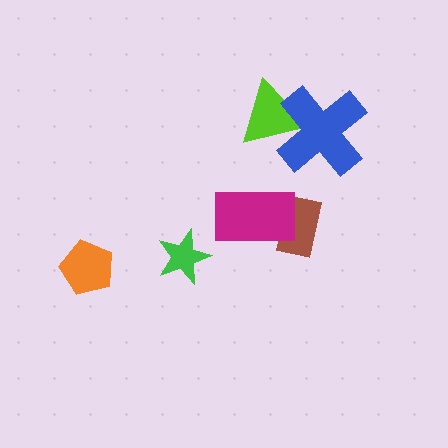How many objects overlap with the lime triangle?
1 object overlaps with the lime triangle.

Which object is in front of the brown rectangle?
The magenta rectangle is in front of the brown rectangle.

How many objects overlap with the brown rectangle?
1 object overlaps with the brown rectangle.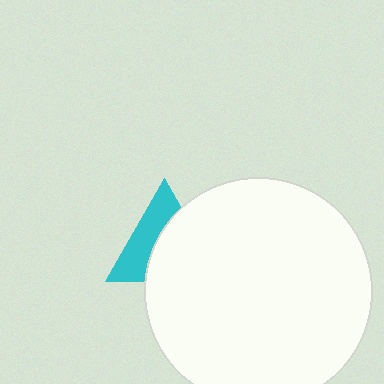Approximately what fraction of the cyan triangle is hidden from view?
Roughly 55% of the cyan triangle is hidden behind the white circle.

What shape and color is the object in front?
The object in front is a white circle.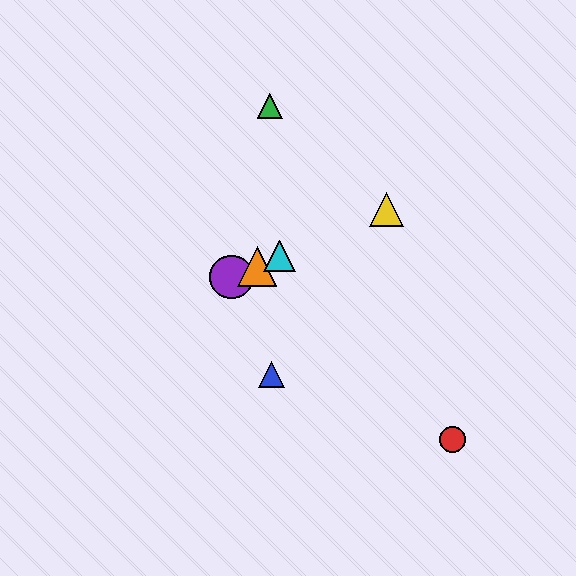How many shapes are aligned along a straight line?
4 shapes (the yellow triangle, the purple circle, the orange triangle, the cyan triangle) are aligned along a straight line.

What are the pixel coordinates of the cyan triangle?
The cyan triangle is at (280, 256).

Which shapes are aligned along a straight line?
The yellow triangle, the purple circle, the orange triangle, the cyan triangle are aligned along a straight line.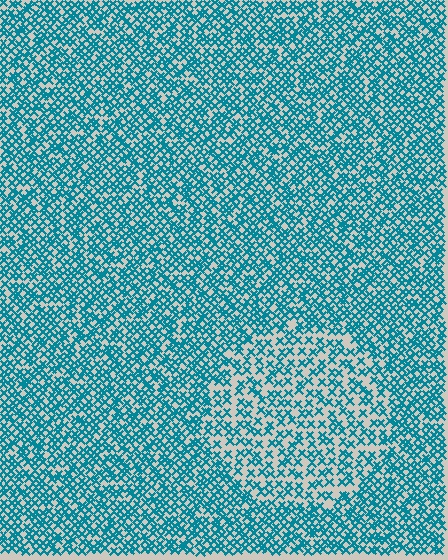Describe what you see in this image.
The image contains small teal elements arranged at two different densities. A circle-shaped region is visible where the elements are less densely packed than the surrounding area.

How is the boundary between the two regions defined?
The boundary is defined by a change in element density (approximately 1.7x ratio). All elements are the same color, size, and shape.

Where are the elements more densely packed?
The elements are more densely packed outside the circle boundary.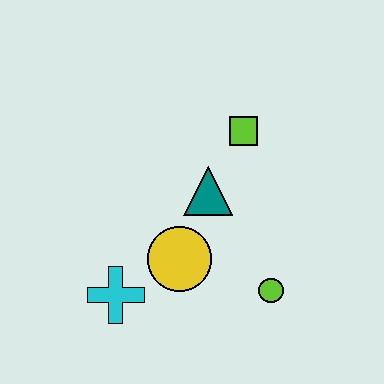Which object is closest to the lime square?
The teal triangle is closest to the lime square.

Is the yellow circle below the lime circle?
No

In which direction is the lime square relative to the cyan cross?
The lime square is above the cyan cross.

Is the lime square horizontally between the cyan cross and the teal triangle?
No